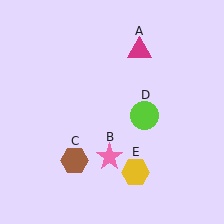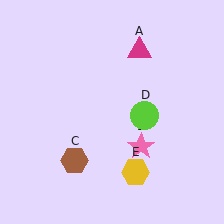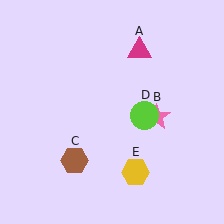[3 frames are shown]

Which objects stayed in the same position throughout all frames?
Magenta triangle (object A) and brown hexagon (object C) and lime circle (object D) and yellow hexagon (object E) remained stationary.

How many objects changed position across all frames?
1 object changed position: pink star (object B).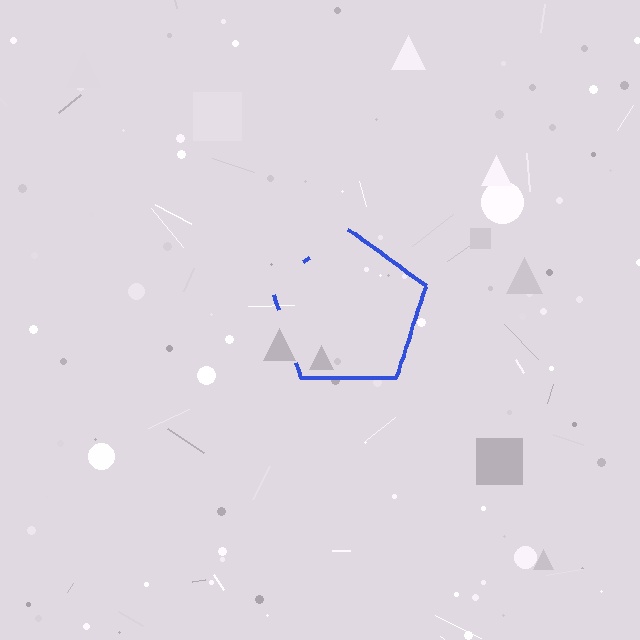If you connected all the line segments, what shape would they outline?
They would outline a pentagon.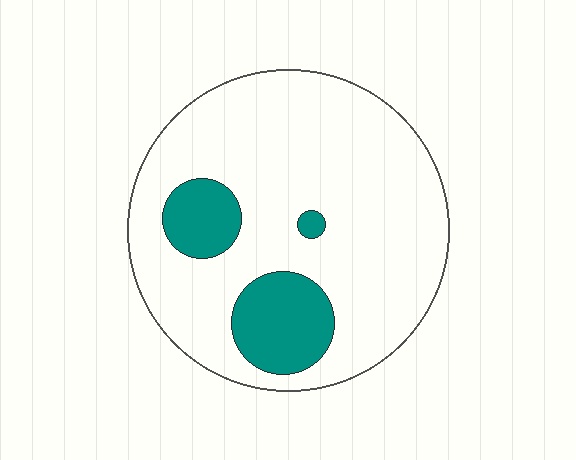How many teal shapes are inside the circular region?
3.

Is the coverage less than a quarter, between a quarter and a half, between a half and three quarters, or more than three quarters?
Less than a quarter.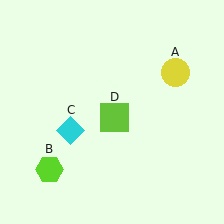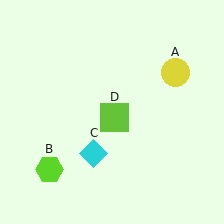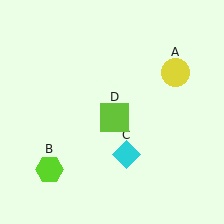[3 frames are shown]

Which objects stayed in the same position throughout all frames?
Yellow circle (object A) and lime hexagon (object B) and lime square (object D) remained stationary.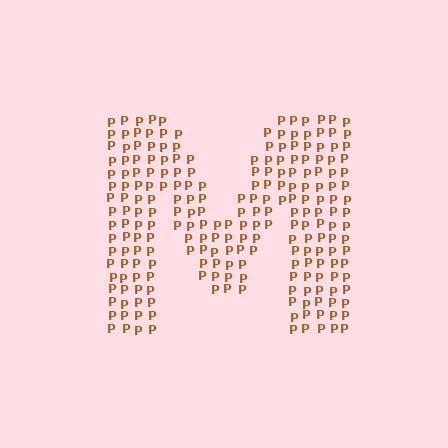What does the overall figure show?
The overall figure shows the letter M.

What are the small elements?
The small elements are letter P's.